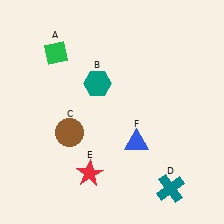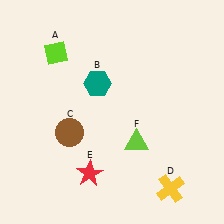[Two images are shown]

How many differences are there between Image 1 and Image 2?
There are 3 differences between the two images.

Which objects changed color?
A changed from green to lime. D changed from teal to yellow. F changed from blue to lime.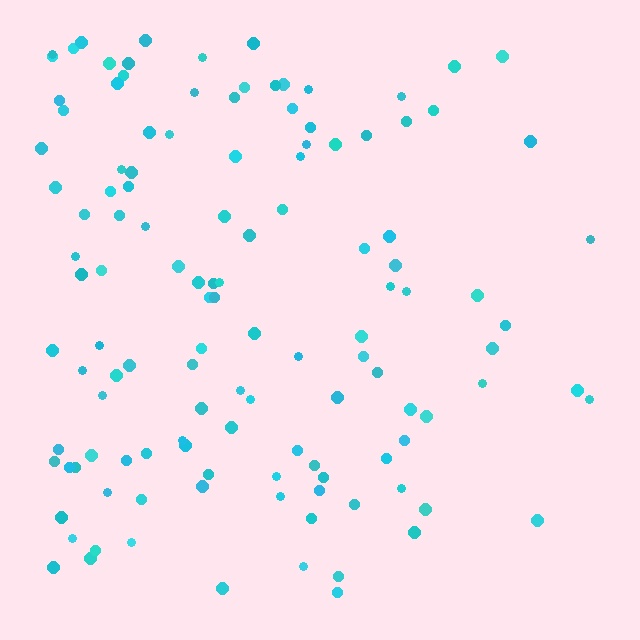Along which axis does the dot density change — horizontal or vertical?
Horizontal.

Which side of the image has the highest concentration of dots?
The left.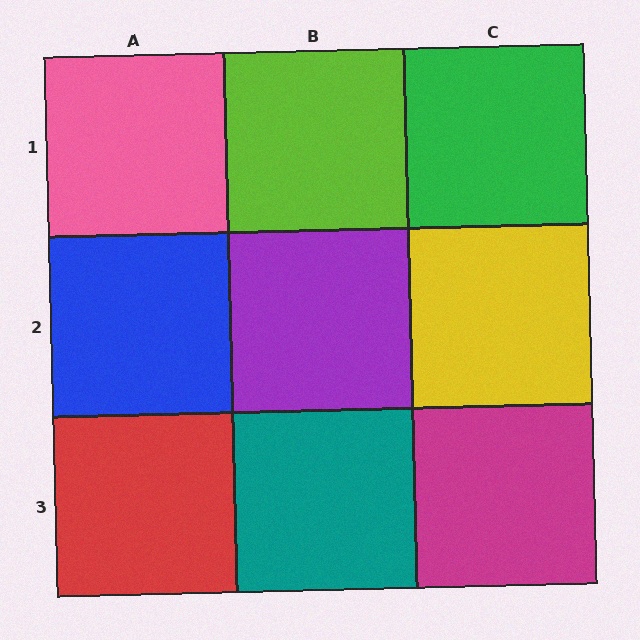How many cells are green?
1 cell is green.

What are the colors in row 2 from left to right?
Blue, purple, yellow.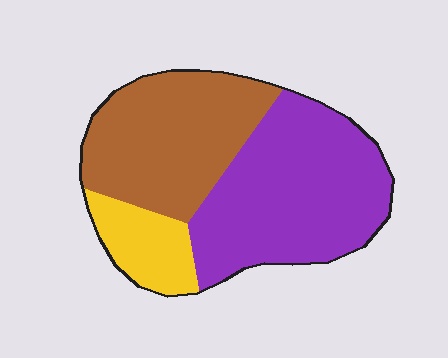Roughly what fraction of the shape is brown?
Brown covers around 40% of the shape.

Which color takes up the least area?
Yellow, at roughly 15%.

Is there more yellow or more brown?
Brown.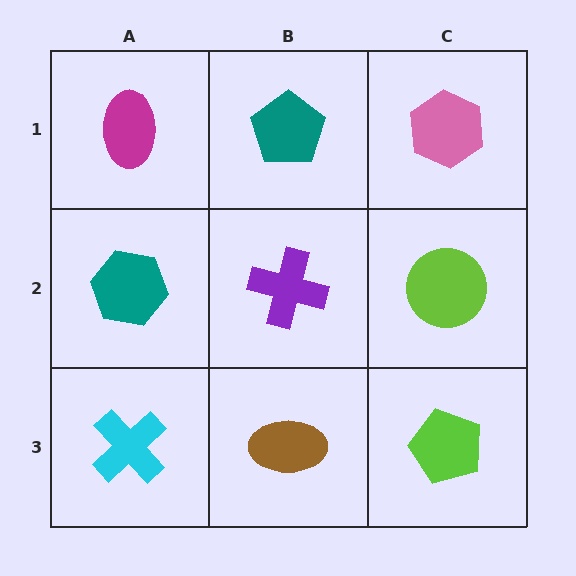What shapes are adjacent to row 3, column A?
A teal hexagon (row 2, column A), a brown ellipse (row 3, column B).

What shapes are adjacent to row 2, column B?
A teal pentagon (row 1, column B), a brown ellipse (row 3, column B), a teal hexagon (row 2, column A), a lime circle (row 2, column C).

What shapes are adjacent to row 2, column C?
A pink hexagon (row 1, column C), a lime pentagon (row 3, column C), a purple cross (row 2, column B).